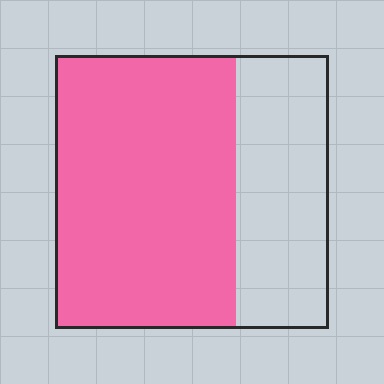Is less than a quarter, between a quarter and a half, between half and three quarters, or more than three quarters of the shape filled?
Between half and three quarters.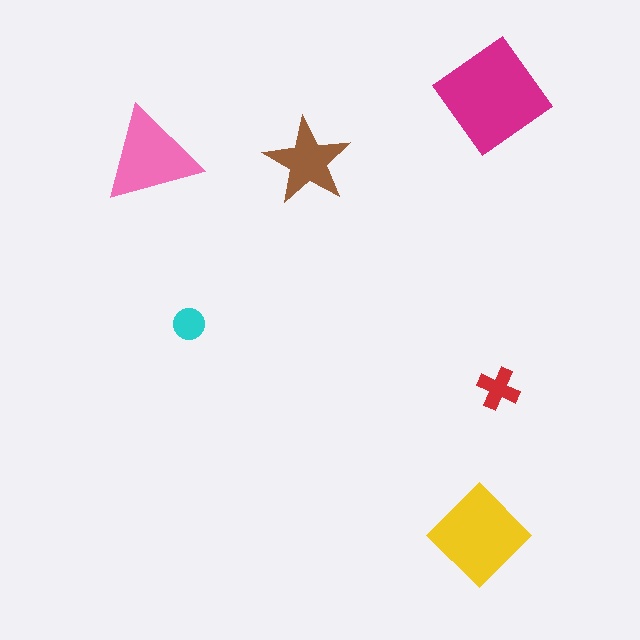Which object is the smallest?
The cyan circle.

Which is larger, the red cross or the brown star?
The brown star.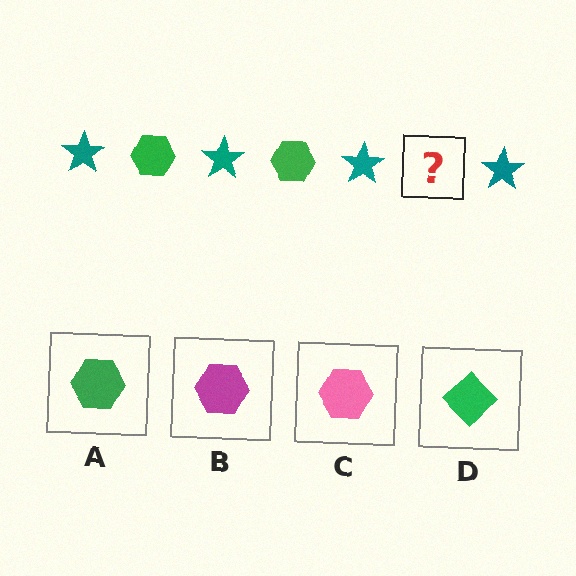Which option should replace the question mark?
Option A.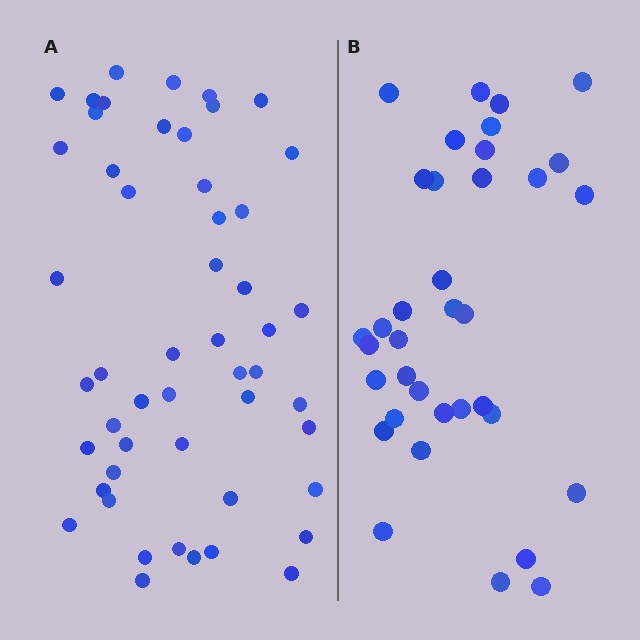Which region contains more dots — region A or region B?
Region A (the left region) has more dots.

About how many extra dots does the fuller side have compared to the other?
Region A has approximately 15 more dots than region B.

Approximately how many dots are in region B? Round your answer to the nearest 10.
About 40 dots. (The exact count is 36, which rounds to 40.)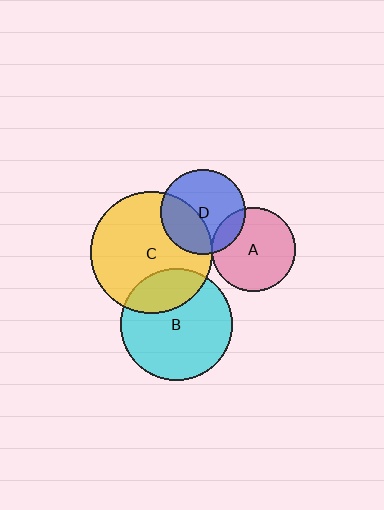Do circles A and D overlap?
Yes.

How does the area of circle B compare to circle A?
Approximately 1.8 times.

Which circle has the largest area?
Circle C (yellow).